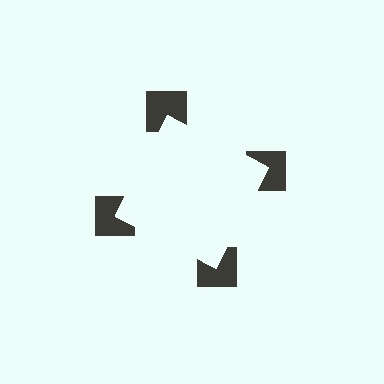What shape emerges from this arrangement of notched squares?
An illusory square — its edges are inferred from the aligned wedge cuts in the notched squares, not physically drawn.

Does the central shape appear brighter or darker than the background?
It typically appears slightly brighter than the background, even though no actual brightness change is drawn.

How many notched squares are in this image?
There are 4 — one at each vertex of the illusory square.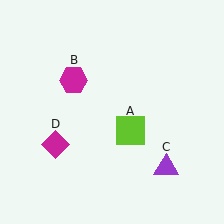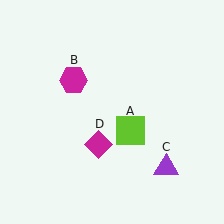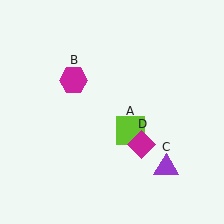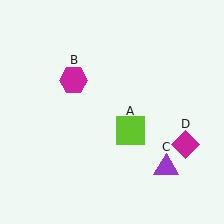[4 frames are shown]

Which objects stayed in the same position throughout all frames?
Lime square (object A) and magenta hexagon (object B) and purple triangle (object C) remained stationary.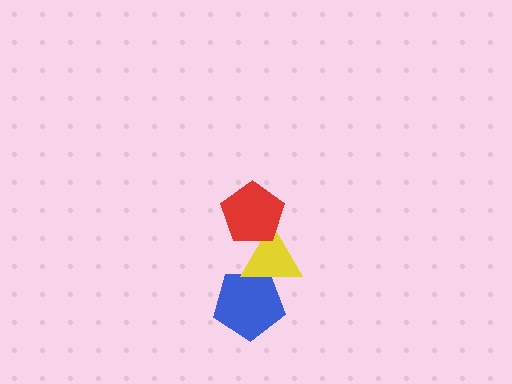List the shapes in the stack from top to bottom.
From top to bottom: the red pentagon, the yellow triangle, the blue pentagon.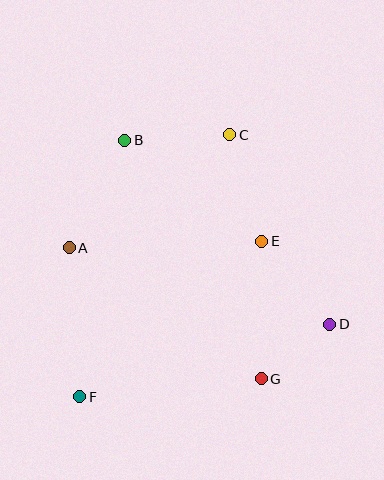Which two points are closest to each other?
Points D and G are closest to each other.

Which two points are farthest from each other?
Points C and F are farthest from each other.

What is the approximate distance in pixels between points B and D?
The distance between B and D is approximately 275 pixels.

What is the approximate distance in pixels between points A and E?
The distance between A and E is approximately 192 pixels.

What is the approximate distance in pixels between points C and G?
The distance between C and G is approximately 246 pixels.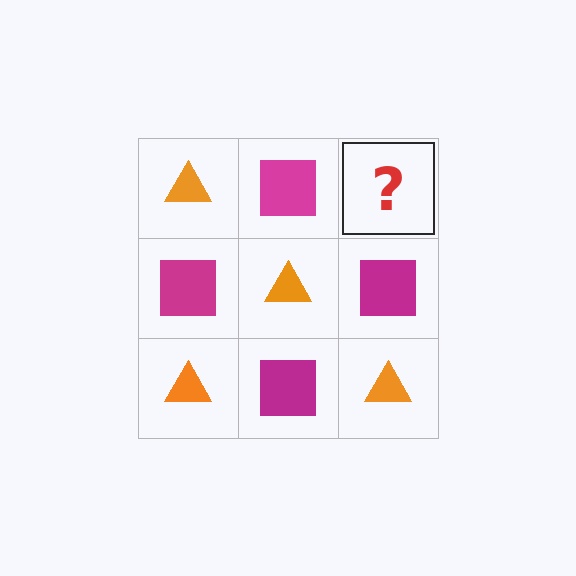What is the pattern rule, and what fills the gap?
The rule is that it alternates orange triangle and magenta square in a checkerboard pattern. The gap should be filled with an orange triangle.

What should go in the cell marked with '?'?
The missing cell should contain an orange triangle.